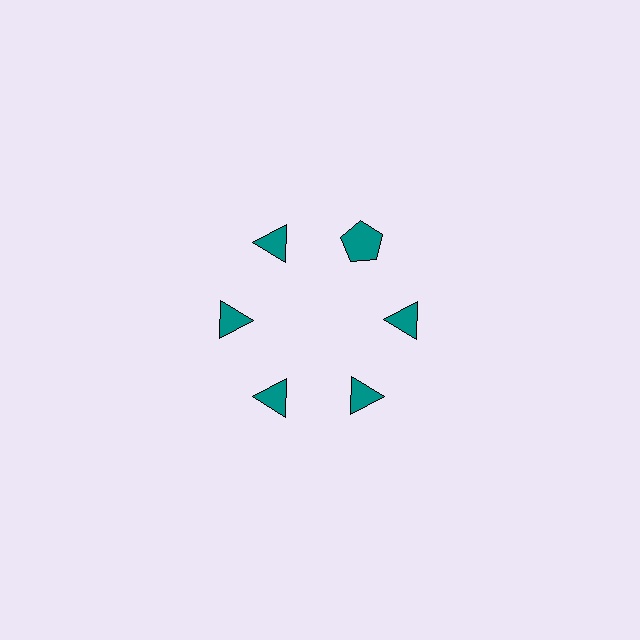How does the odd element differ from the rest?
It has a different shape: pentagon instead of triangle.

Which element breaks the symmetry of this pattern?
The teal pentagon at roughly the 1 o'clock position breaks the symmetry. All other shapes are teal triangles.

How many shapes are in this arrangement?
There are 6 shapes arranged in a ring pattern.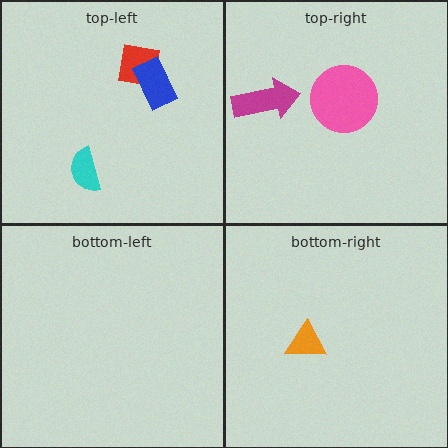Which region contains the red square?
The top-left region.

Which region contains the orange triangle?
The bottom-right region.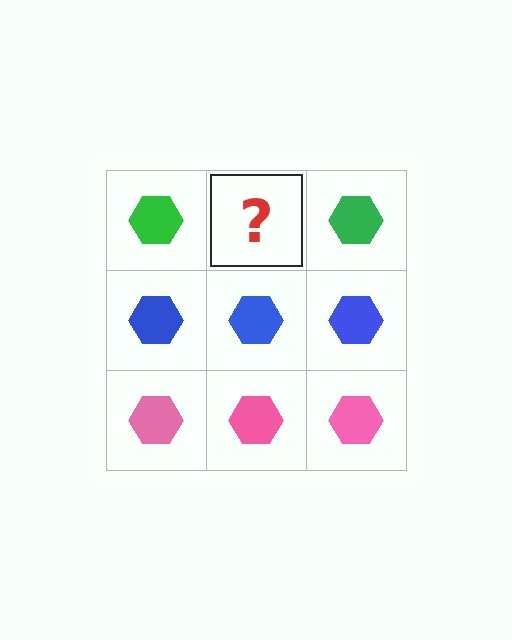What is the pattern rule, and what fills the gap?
The rule is that each row has a consistent color. The gap should be filled with a green hexagon.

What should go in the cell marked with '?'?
The missing cell should contain a green hexagon.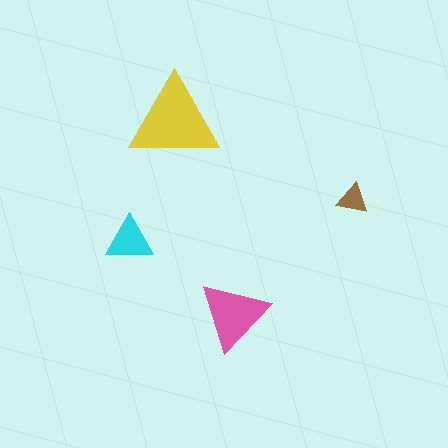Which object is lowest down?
The pink triangle is bottommost.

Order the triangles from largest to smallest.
the yellow one, the pink one, the cyan one, the brown one.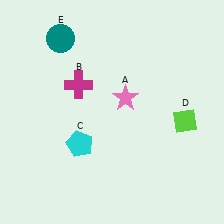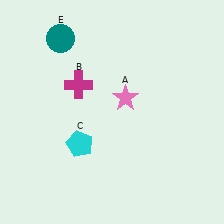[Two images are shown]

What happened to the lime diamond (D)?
The lime diamond (D) was removed in Image 2. It was in the bottom-right area of Image 1.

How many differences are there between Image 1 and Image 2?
There is 1 difference between the two images.